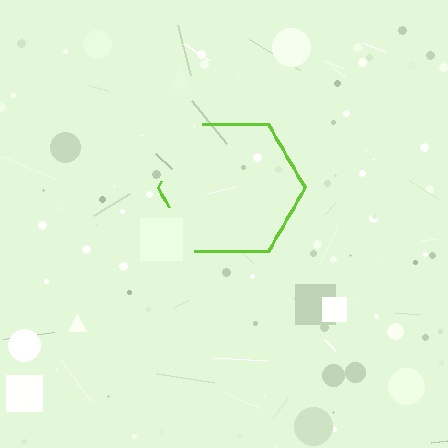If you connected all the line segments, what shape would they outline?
They would outline a hexagon.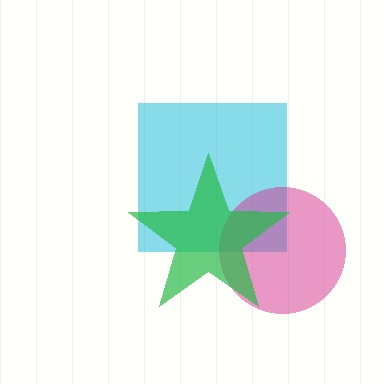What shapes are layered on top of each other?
The layered shapes are: a cyan square, a magenta circle, a green star.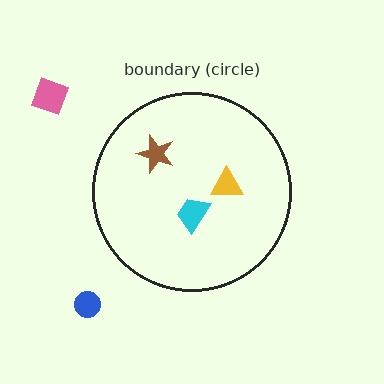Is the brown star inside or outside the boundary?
Inside.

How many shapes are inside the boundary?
3 inside, 2 outside.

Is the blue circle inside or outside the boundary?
Outside.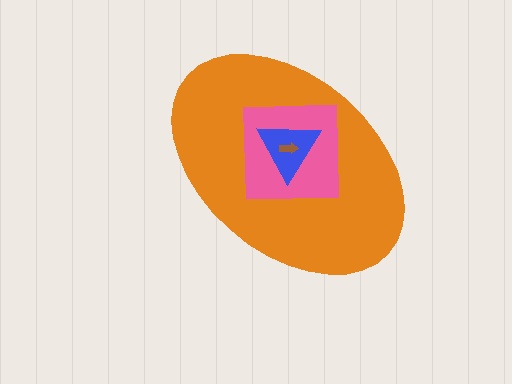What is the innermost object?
The brown arrow.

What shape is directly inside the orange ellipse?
The pink square.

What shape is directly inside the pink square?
The blue triangle.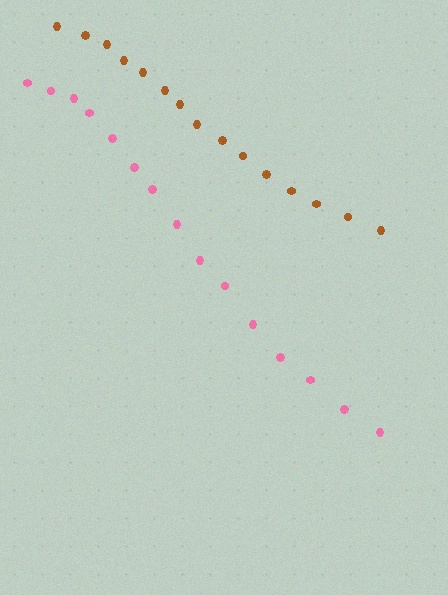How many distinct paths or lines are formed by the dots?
There are 2 distinct paths.